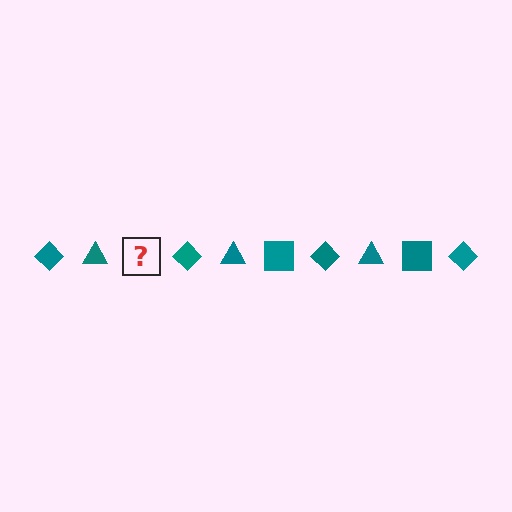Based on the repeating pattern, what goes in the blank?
The blank should be a teal square.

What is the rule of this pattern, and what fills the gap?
The rule is that the pattern cycles through diamond, triangle, square shapes in teal. The gap should be filled with a teal square.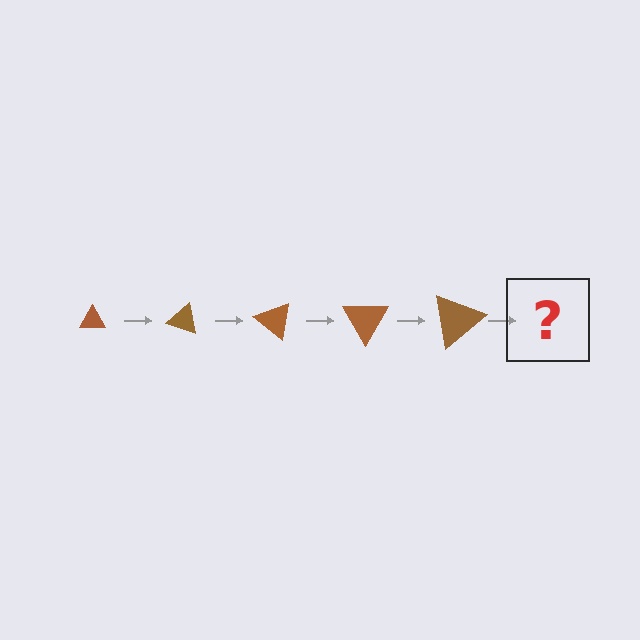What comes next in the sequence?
The next element should be a triangle, larger than the previous one and rotated 100 degrees from the start.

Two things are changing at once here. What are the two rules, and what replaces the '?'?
The two rules are that the triangle grows larger each step and it rotates 20 degrees each step. The '?' should be a triangle, larger than the previous one and rotated 100 degrees from the start.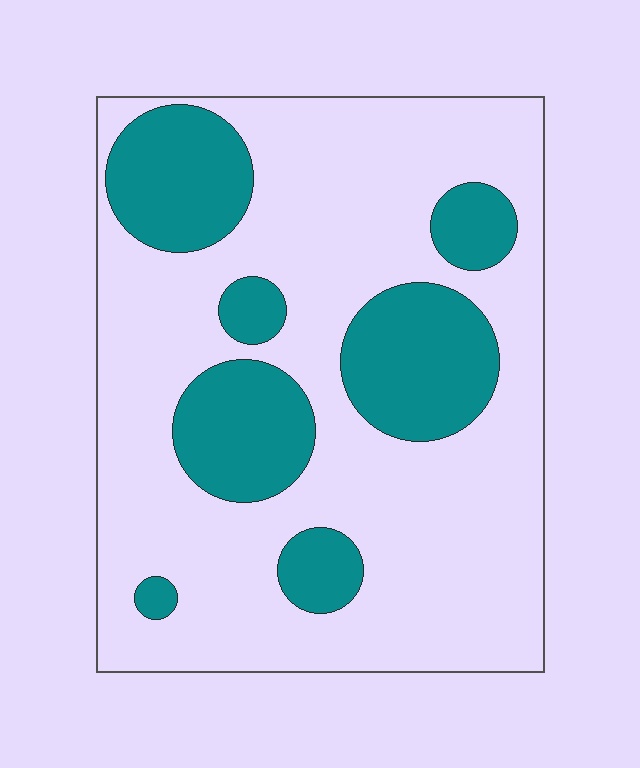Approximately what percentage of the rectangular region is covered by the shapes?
Approximately 25%.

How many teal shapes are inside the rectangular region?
7.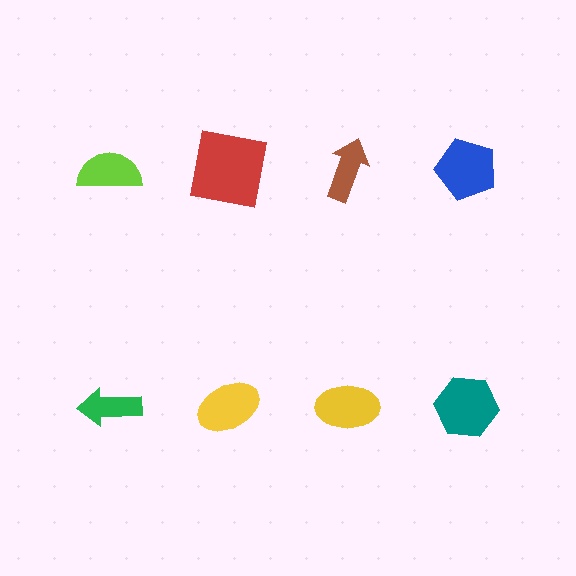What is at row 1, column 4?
A blue pentagon.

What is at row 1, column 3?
A brown arrow.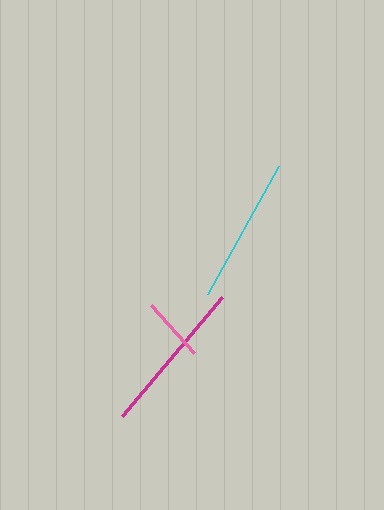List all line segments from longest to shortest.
From longest to shortest: magenta, cyan, pink.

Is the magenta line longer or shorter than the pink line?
The magenta line is longer than the pink line.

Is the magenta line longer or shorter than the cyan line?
The magenta line is longer than the cyan line.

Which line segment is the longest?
The magenta line is the longest at approximately 155 pixels.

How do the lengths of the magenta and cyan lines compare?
The magenta and cyan lines are approximately the same length.